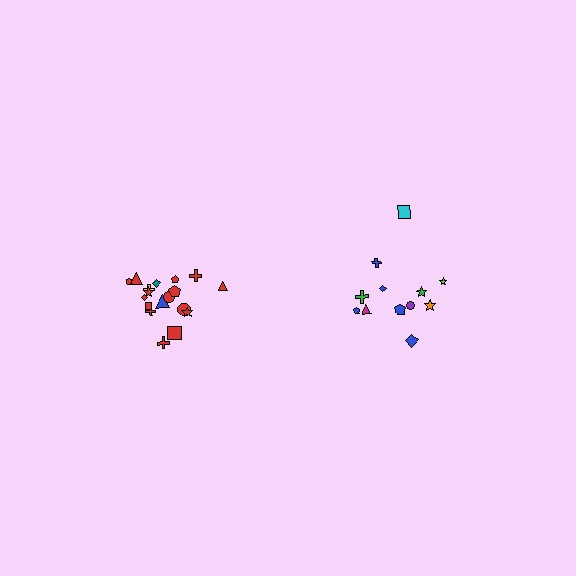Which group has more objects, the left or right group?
The left group.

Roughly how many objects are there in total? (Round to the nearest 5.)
Roughly 30 objects in total.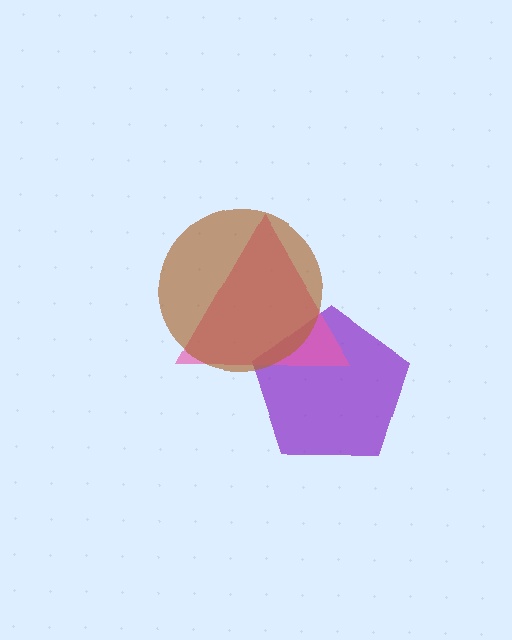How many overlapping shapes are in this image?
There are 3 overlapping shapes in the image.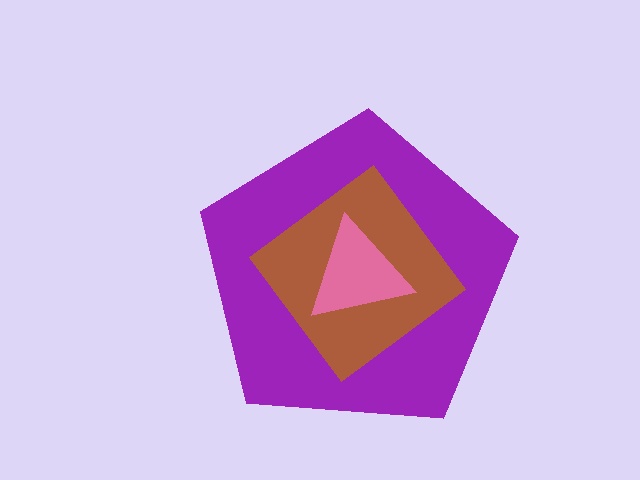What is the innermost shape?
The pink triangle.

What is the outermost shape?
The purple pentagon.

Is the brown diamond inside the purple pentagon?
Yes.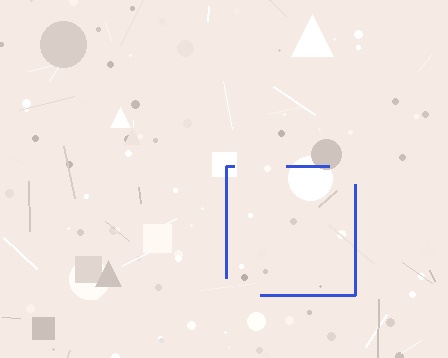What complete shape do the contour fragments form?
The contour fragments form a square.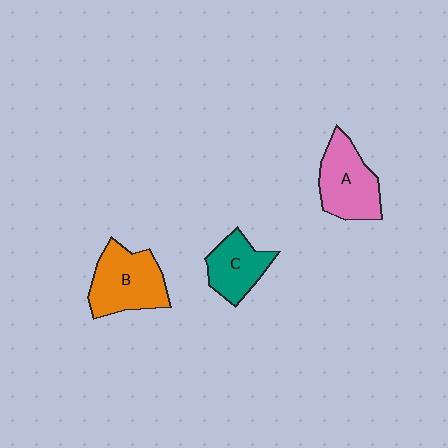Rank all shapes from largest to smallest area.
From largest to smallest: B (orange), A (pink), C (teal).